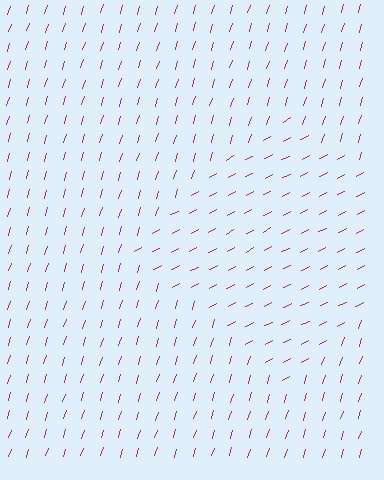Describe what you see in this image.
The image is filled with small purple line segments. A diamond region in the image has lines oriented differently from the surrounding lines, creating a visible texture boundary.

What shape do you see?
I see a diamond.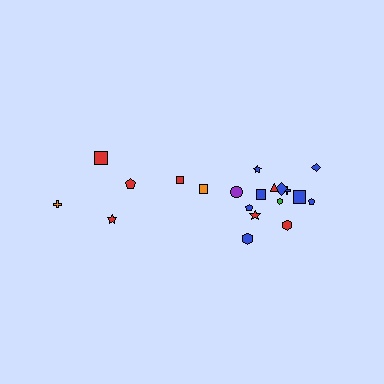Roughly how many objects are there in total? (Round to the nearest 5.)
Roughly 20 objects in total.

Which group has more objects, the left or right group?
The right group.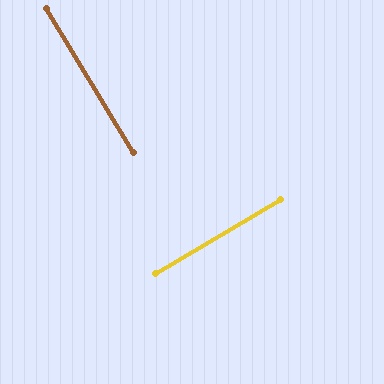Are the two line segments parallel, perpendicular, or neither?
Perpendicular — they meet at approximately 90°.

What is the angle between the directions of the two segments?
Approximately 90 degrees.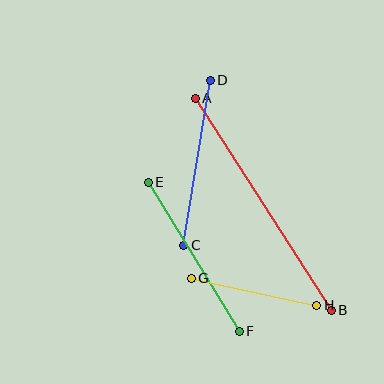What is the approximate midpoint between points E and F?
The midpoint is at approximately (194, 257) pixels.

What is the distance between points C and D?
The distance is approximately 167 pixels.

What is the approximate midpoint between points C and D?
The midpoint is at approximately (197, 163) pixels.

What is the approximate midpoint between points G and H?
The midpoint is at approximately (254, 292) pixels.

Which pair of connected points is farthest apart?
Points A and B are farthest apart.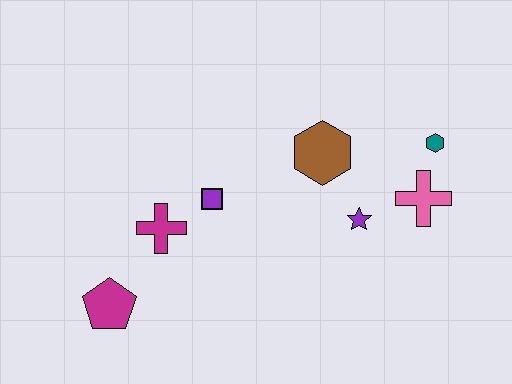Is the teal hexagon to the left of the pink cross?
No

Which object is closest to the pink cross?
The teal hexagon is closest to the pink cross.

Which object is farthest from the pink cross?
The magenta pentagon is farthest from the pink cross.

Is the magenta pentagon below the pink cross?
Yes